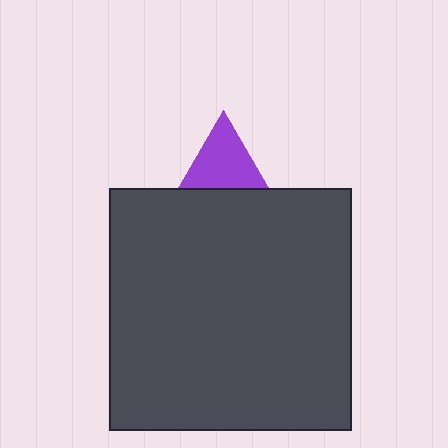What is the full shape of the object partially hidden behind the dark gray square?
The partially hidden object is a purple triangle.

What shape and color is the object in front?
The object in front is a dark gray square.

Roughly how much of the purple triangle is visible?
About half of it is visible (roughly 45%).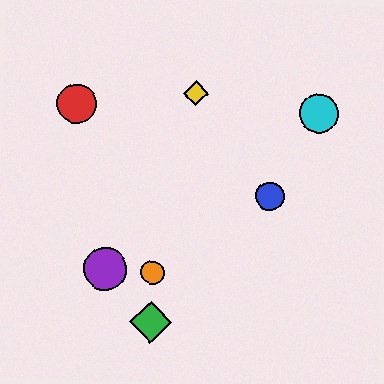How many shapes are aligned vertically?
2 shapes (the green diamond, the orange circle) are aligned vertically.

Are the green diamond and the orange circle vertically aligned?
Yes, both are at x≈151.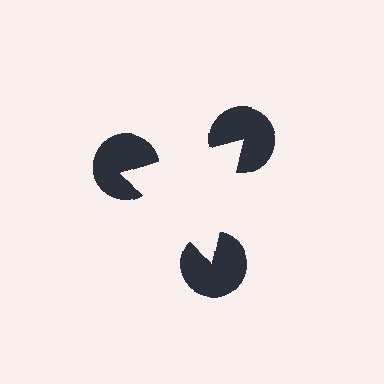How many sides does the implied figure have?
3 sides.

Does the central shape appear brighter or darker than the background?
It typically appears slightly brighter than the background, even though no actual brightness change is drawn.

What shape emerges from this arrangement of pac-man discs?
An illusory triangle — its edges are inferred from the aligned wedge cuts in the pac-man discs, not physically drawn.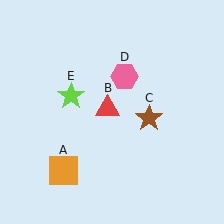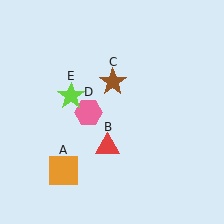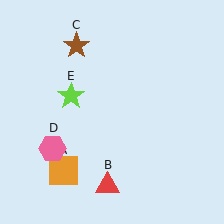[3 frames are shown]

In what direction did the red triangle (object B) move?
The red triangle (object B) moved down.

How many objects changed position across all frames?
3 objects changed position: red triangle (object B), brown star (object C), pink hexagon (object D).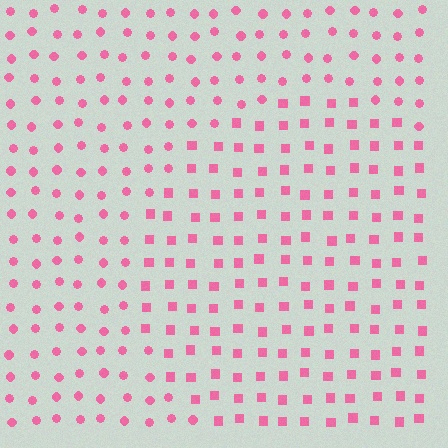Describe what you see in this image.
The image is filled with small pink elements arranged in a uniform grid. A circle-shaped region contains squares, while the surrounding area contains circles. The boundary is defined purely by the change in element shape.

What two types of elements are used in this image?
The image uses squares inside the circle region and circles outside it.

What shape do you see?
I see a circle.